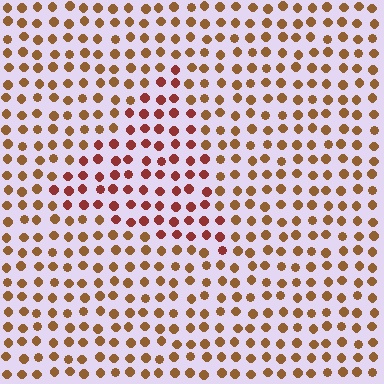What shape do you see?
I see a triangle.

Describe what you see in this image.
The image is filled with small brown elements in a uniform arrangement. A triangle-shaped region is visible where the elements are tinted to a slightly different hue, forming a subtle color boundary.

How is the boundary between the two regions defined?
The boundary is defined purely by a slight shift in hue (about 30 degrees). Spacing, size, and orientation are identical on both sides.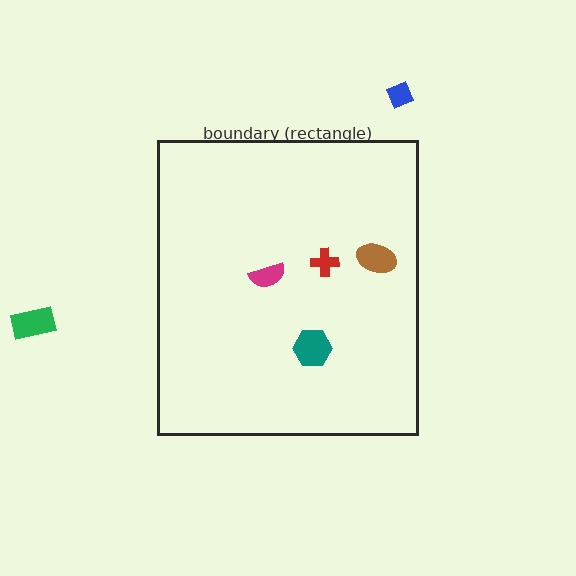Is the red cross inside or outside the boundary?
Inside.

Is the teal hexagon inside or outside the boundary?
Inside.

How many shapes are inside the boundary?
4 inside, 2 outside.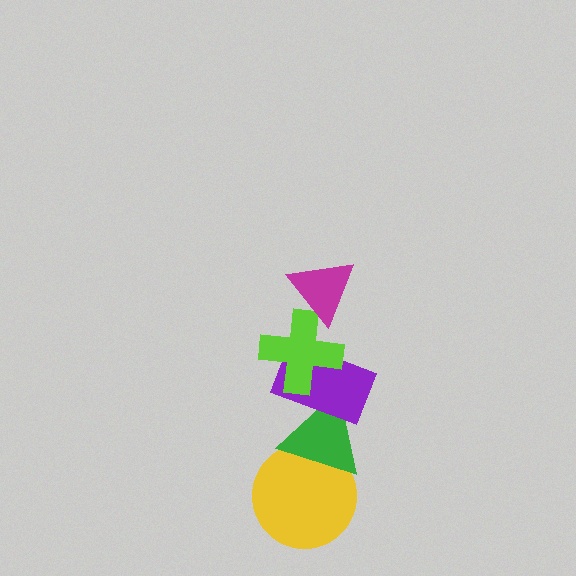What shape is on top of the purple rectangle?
The lime cross is on top of the purple rectangle.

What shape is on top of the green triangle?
The purple rectangle is on top of the green triangle.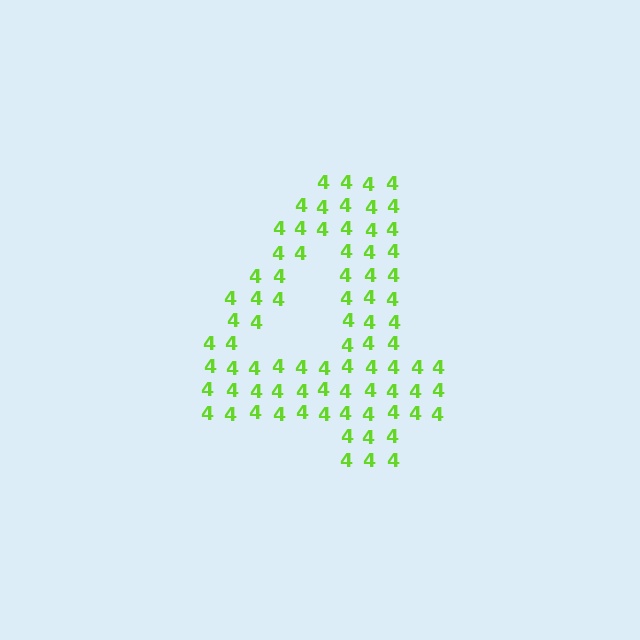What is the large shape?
The large shape is the digit 4.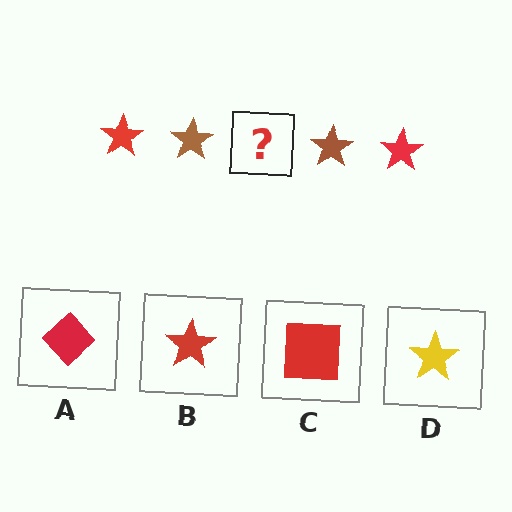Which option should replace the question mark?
Option B.